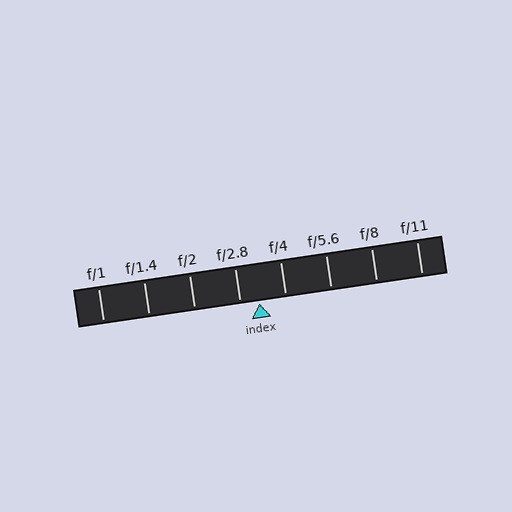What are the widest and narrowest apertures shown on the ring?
The widest aperture shown is f/1 and the narrowest is f/11.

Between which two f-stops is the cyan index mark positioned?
The index mark is between f/2.8 and f/4.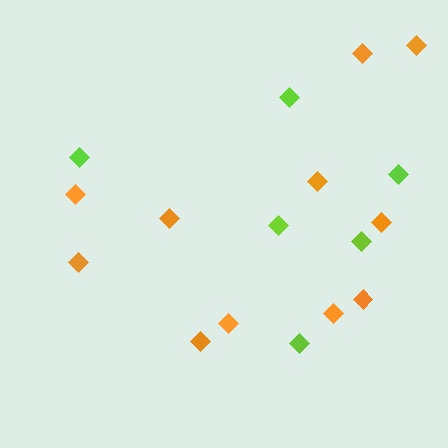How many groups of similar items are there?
There are 2 groups: one group of orange diamonds (11) and one group of lime diamonds (6).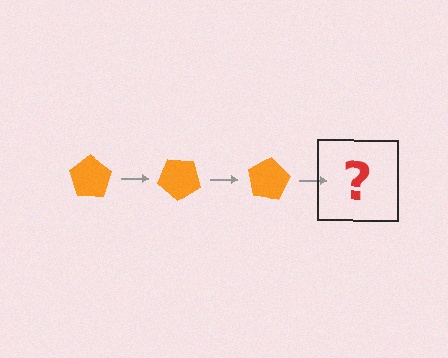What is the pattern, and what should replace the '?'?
The pattern is that the pentagon rotates 40 degrees each step. The '?' should be an orange pentagon rotated 120 degrees.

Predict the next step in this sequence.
The next step is an orange pentagon rotated 120 degrees.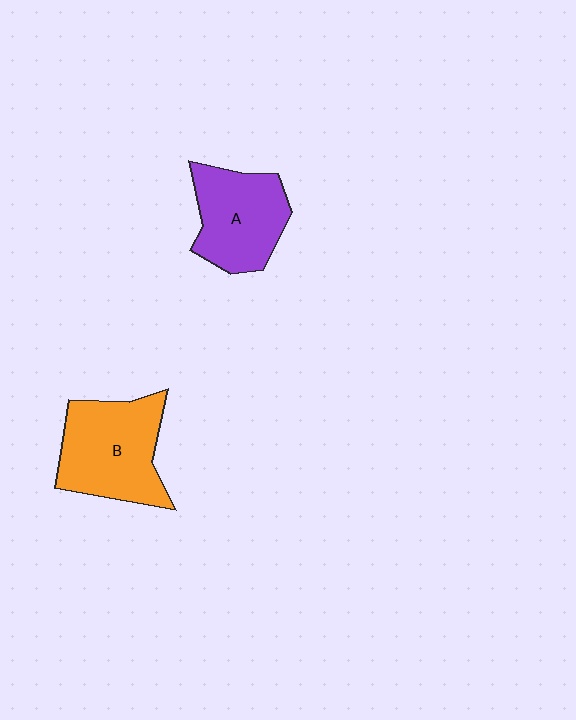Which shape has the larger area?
Shape B (orange).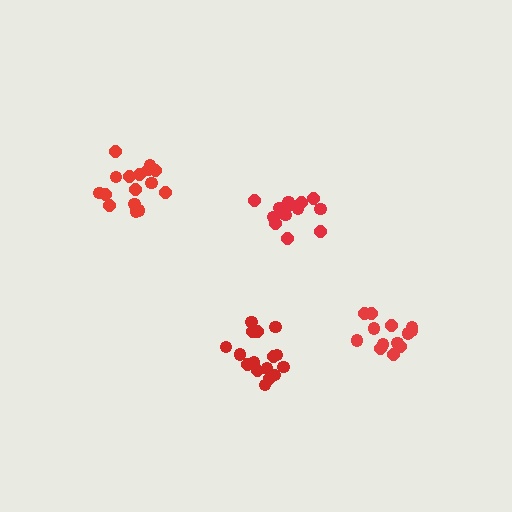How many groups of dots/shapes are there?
There are 4 groups.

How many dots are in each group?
Group 1: 13 dots, Group 2: 16 dots, Group 3: 16 dots, Group 4: 13 dots (58 total).